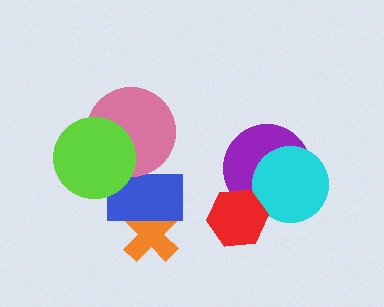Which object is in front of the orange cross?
The blue rectangle is in front of the orange cross.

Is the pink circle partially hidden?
Yes, it is partially covered by another shape.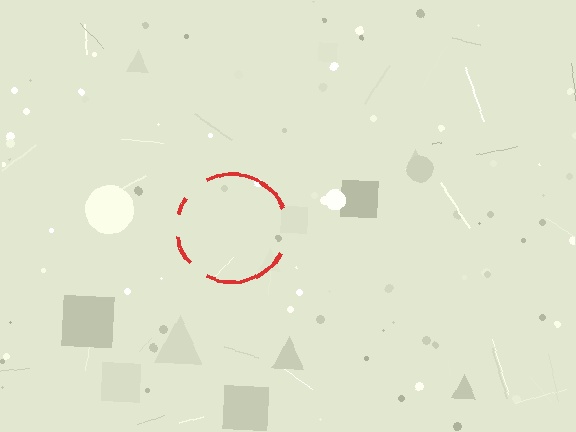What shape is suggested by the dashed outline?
The dashed outline suggests a circle.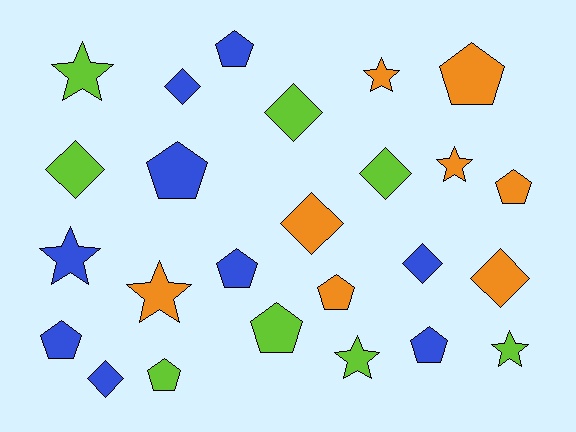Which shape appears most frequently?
Pentagon, with 10 objects.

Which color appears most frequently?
Blue, with 9 objects.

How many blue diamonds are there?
There are 3 blue diamonds.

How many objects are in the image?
There are 25 objects.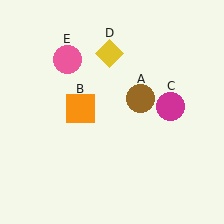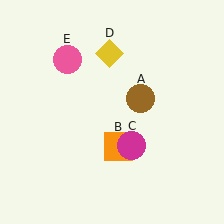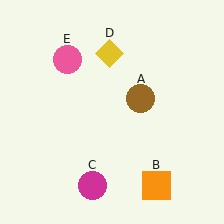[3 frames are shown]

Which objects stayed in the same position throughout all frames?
Brown circle (object A) and yellow diamond (object D) and pink circle (object E) remained stationary.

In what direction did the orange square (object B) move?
The orange square (object B) moved down and to the right.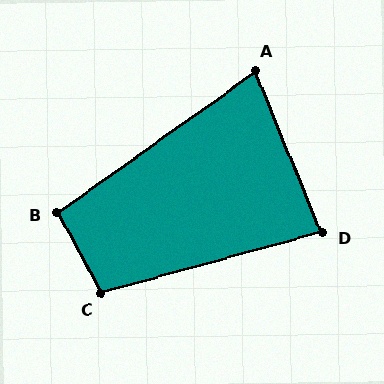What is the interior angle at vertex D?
Approximately 83 degrees (acute).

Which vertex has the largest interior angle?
C, at approximately 103 degrees.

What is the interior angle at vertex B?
Approximately 97 degrees (obtuse).